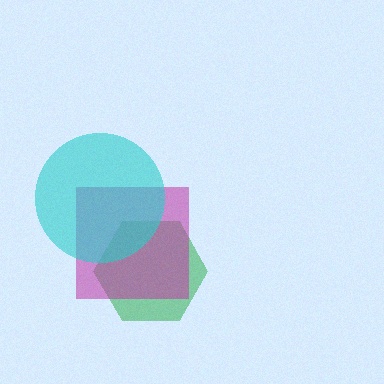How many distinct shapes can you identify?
There are 3 distinct shapes: a green hexagon, a magenta square, a cyan circle.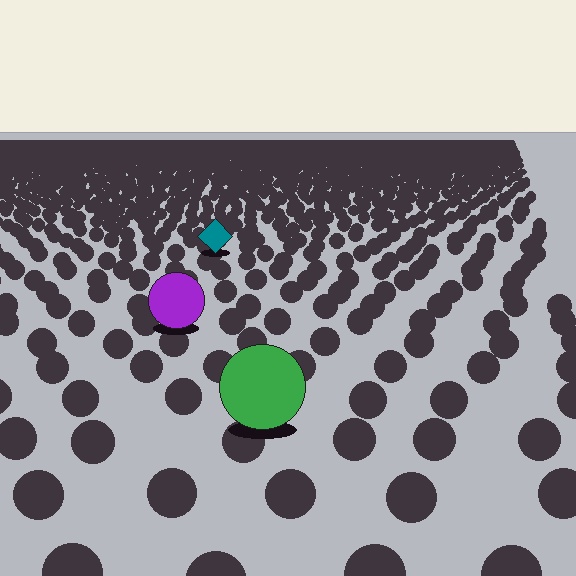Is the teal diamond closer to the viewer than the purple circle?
No. The purple circle is closer — you can tell from the texture gradient: the ground texture is coarser near it.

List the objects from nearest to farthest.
From nearest to farthest: the green circle, the purple circle, the teal diamond.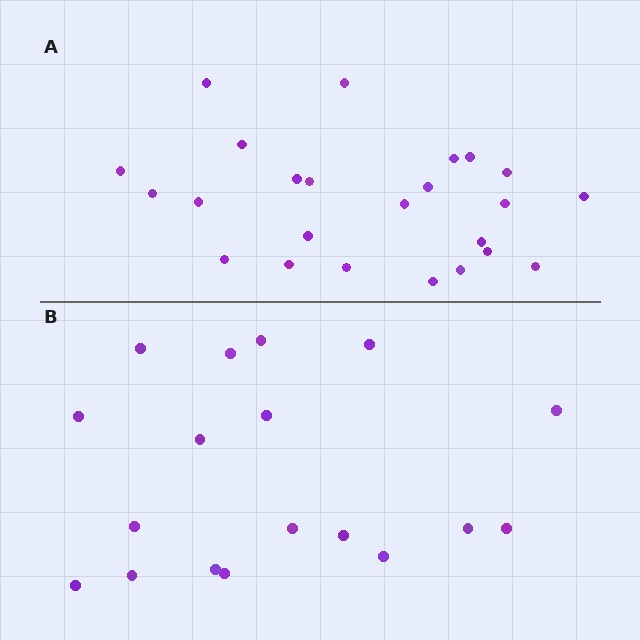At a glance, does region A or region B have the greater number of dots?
Region A (the top region) has more dots.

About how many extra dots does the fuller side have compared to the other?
Region A has about 6 more dots than region B.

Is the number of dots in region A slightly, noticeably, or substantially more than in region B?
Region A has noticeably more, but not dramatically so. The ratio is roughly 1.3 to 1.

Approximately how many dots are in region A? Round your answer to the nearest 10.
About 20 dots. (The exact count is 24, which rounds to 20.)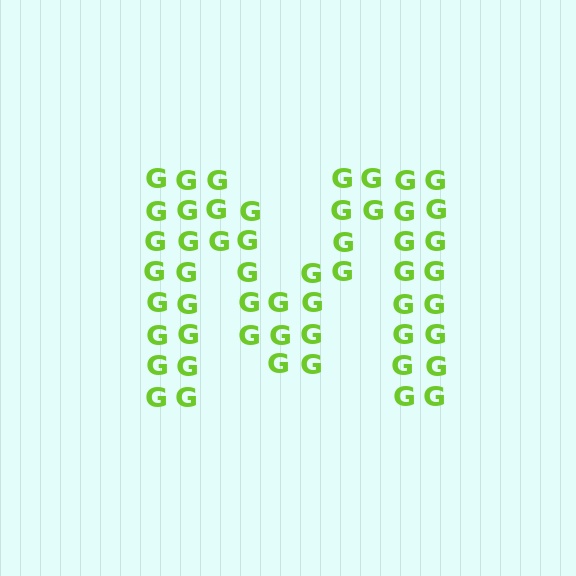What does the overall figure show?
The overall figure shows the letter M.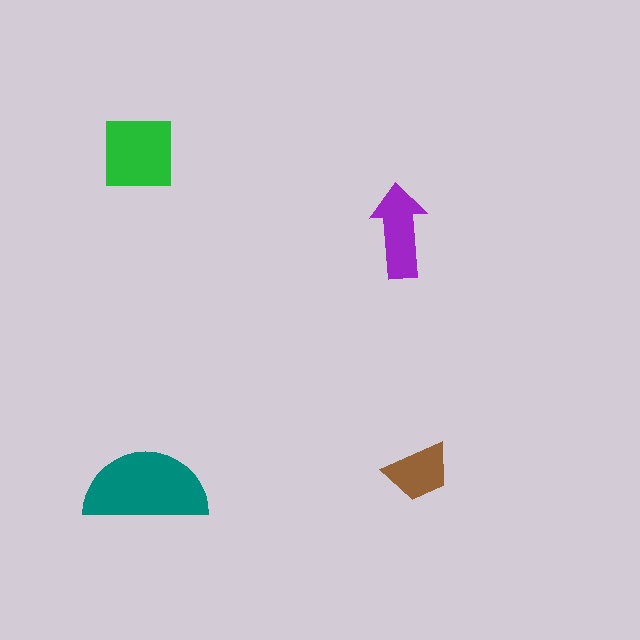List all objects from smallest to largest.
The brown trapezoid, the purple arrow, the green square, the teal semicircle.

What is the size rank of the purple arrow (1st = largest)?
3rd.